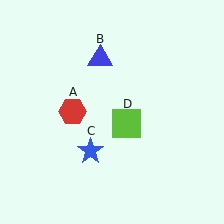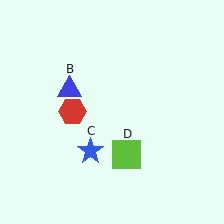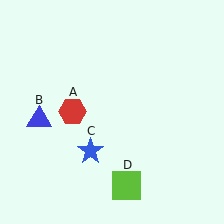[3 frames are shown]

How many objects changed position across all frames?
2 objects changed position: blue triangle (object B), lime square (object D).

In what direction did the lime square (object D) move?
The lime square (object D) moved down.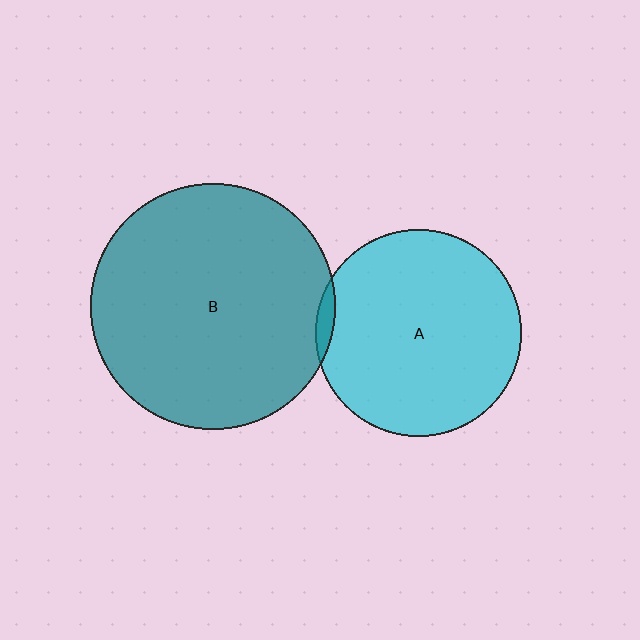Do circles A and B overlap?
Yes.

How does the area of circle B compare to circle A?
Approximately 1.4 times.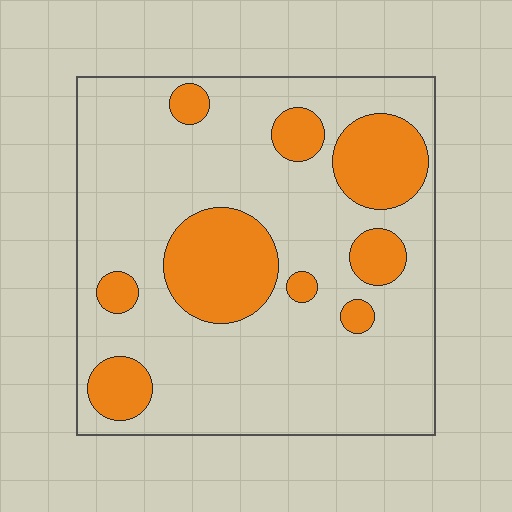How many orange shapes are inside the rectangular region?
9.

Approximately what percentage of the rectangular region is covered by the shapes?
Approximately 25%.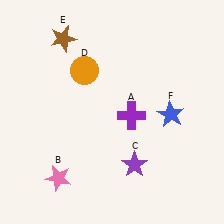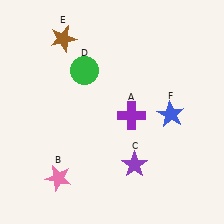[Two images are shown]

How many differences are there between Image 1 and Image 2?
There is 1 difference between the two images.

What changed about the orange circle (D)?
In Image 1, D is orange. In Image 2, it changed to green.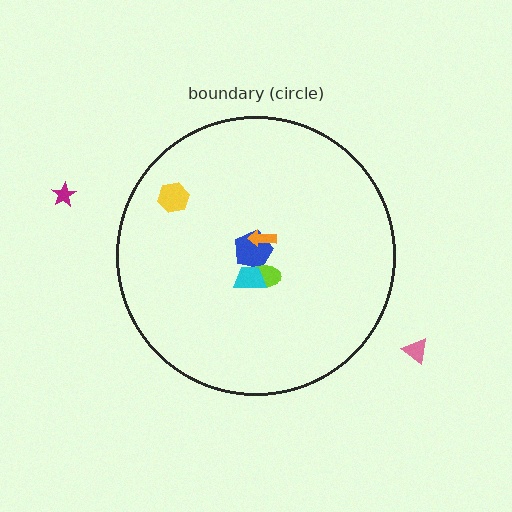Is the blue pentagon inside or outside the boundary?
Inside.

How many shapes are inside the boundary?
5 inside, 2 outside.